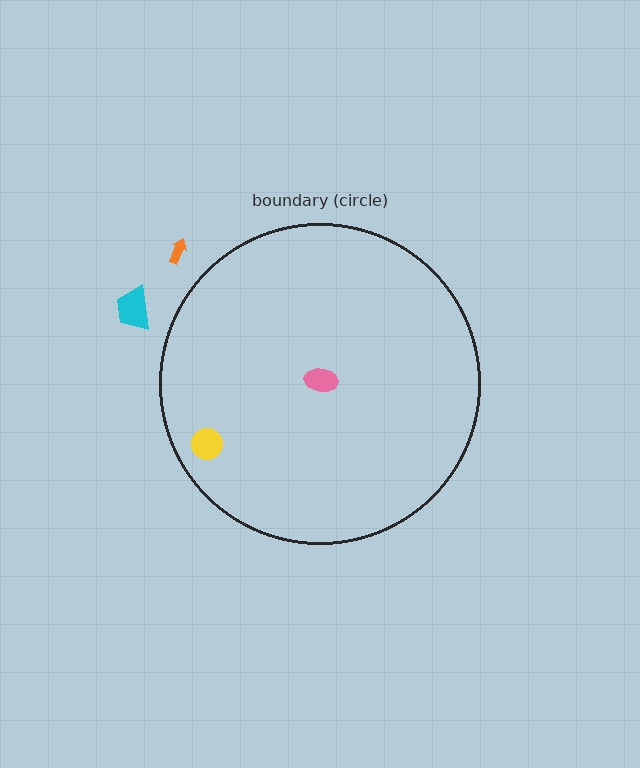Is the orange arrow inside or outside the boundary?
Outside.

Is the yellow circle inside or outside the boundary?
Inside.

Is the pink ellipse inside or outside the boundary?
Inside.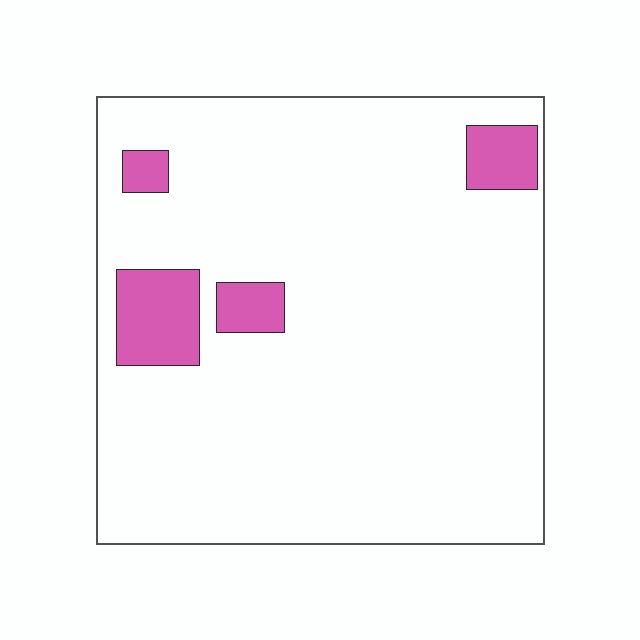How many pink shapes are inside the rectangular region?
4.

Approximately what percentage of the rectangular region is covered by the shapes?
Approximately 10%.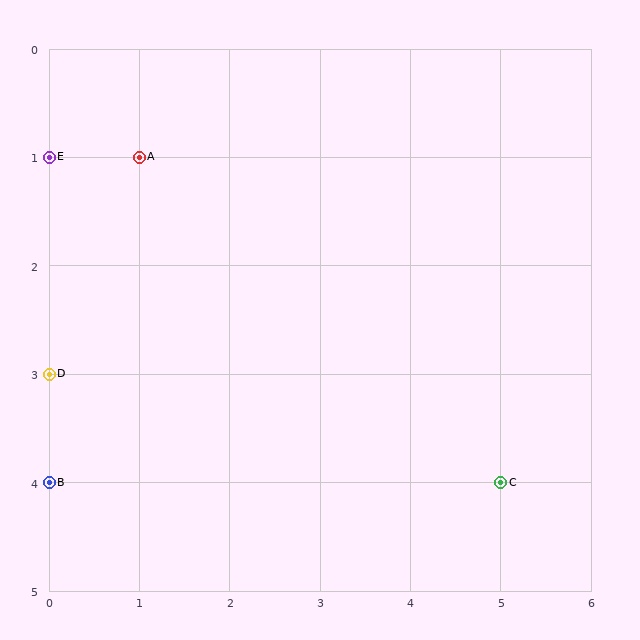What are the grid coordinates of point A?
Point A is at grid coordinates (1, 1).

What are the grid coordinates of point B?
Point B is at grid coordinates (0, 4).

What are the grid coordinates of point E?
Point E is at grid coordinates (0, 1).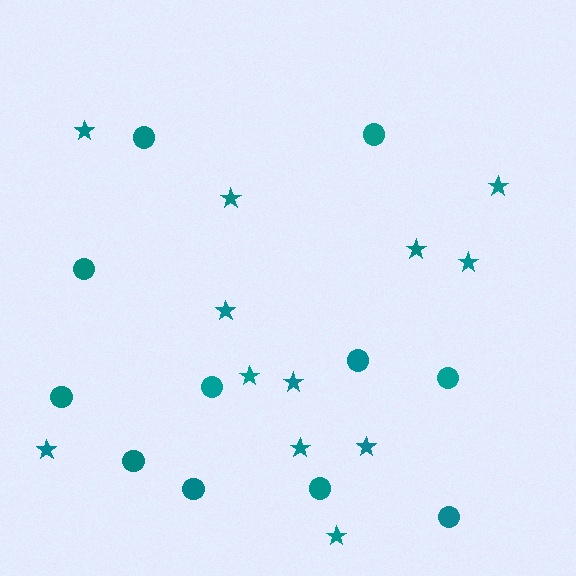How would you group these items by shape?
There are 2 groups: one group of stars (12) and one group of circles (11).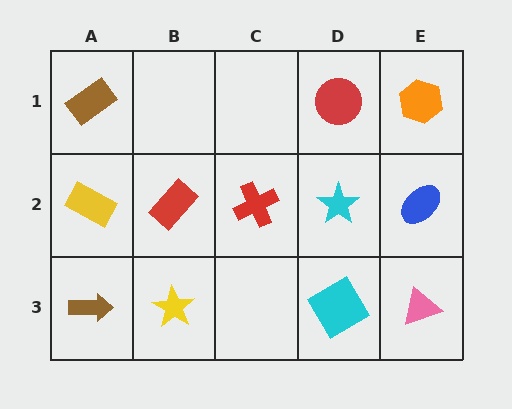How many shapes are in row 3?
4 shapes.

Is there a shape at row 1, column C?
No, that cell is empty.